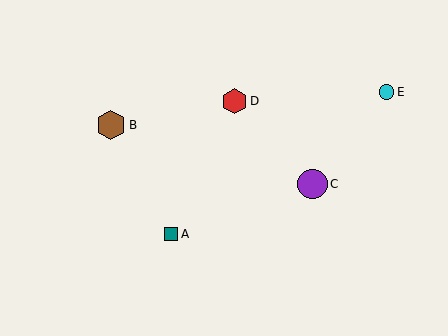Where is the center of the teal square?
The center of the teal square is at (171, 234).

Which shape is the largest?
The purple circle (labeled C) is the largest.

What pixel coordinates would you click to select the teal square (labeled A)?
Click at (171, 234) to select the teal square A.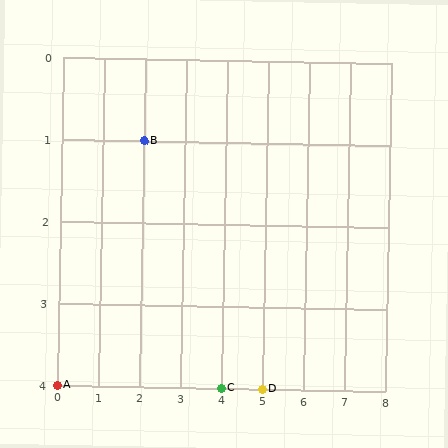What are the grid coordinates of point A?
Point A is at grid coordinates (0, 4).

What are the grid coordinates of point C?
Point C is at grid coordinates (4, 4).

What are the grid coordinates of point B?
Point B is at grid coordinates (2, 1).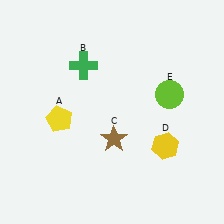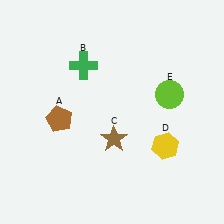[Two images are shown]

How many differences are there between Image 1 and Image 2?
There is 1 difference between the two images.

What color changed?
The pentagon (A) changed from yellow in Image 1 to brown in Image 2.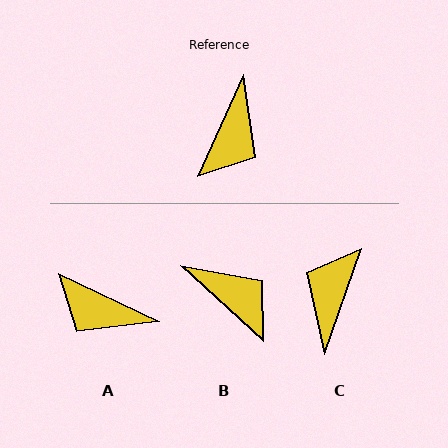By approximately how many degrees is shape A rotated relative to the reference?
Approximately 91 degrees clockwise.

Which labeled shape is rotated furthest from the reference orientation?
C, about 175 degrees away.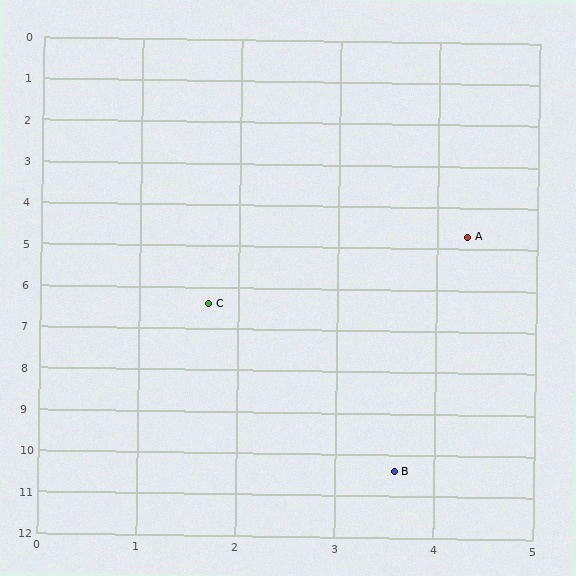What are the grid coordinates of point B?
Point B is at approximately (3.6, 10.4).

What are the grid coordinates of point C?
Point C is at approximately (1.7, 6.4).